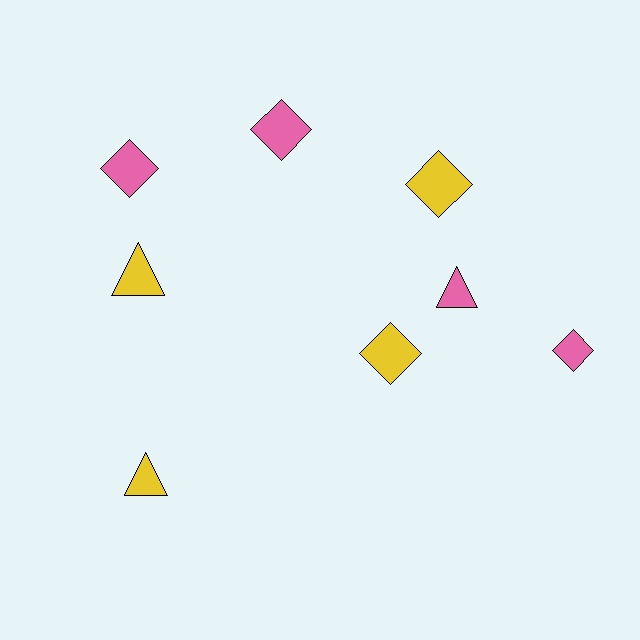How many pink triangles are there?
There is 1 pink triangle.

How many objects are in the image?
There are 8 objects.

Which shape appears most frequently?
Diamond, with 5 objects.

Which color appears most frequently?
Pink, with 4 objects.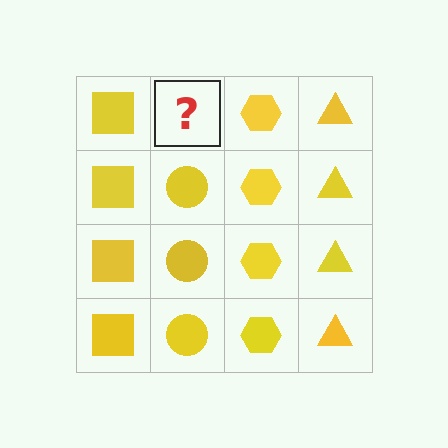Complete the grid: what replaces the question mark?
The question mark should be replaced with a yellow circle.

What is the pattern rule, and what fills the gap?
The rule is that each column has a consistent shape. The gap should be filled with a yellow circle.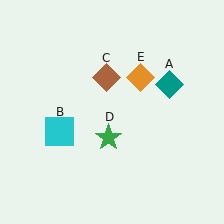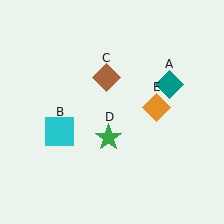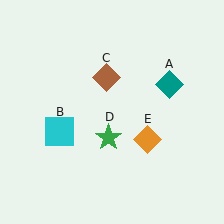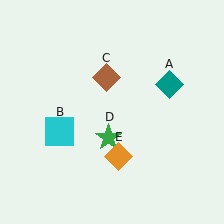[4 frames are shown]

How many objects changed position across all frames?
1 object changed position: orange diamond (object E).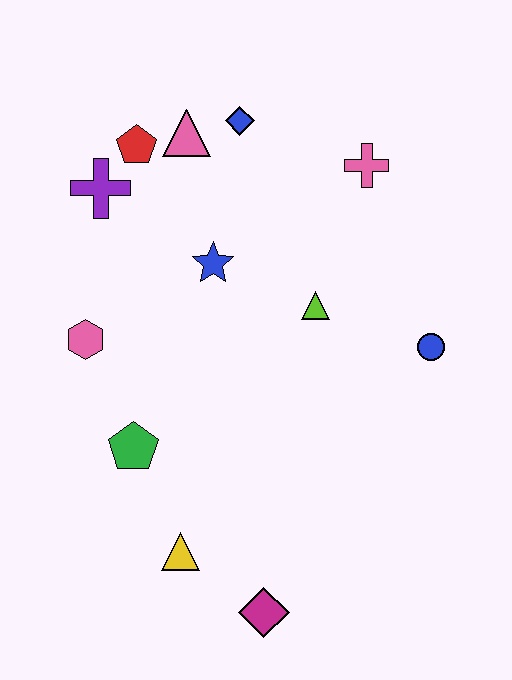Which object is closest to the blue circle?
The lime triangle is closest to the blue circle.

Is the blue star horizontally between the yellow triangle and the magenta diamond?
Yes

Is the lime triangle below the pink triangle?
Yes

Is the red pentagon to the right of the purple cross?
Yes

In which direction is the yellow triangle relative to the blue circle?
The yellow triangle is to the left of the blue circle.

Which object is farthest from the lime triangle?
The magenta diamond is farthest from the lime triangle.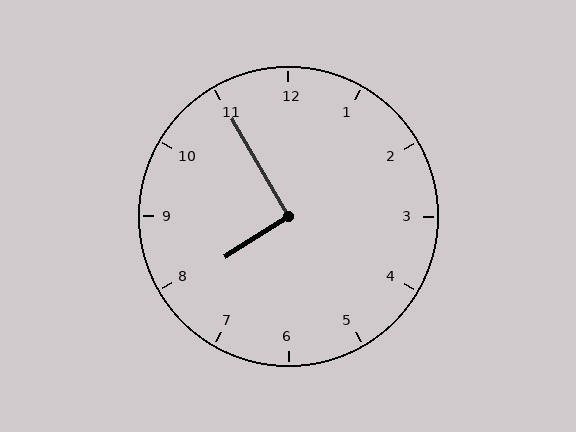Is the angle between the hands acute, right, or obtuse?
It is right.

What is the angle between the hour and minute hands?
Approximately 92 degrees.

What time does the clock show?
7:55.